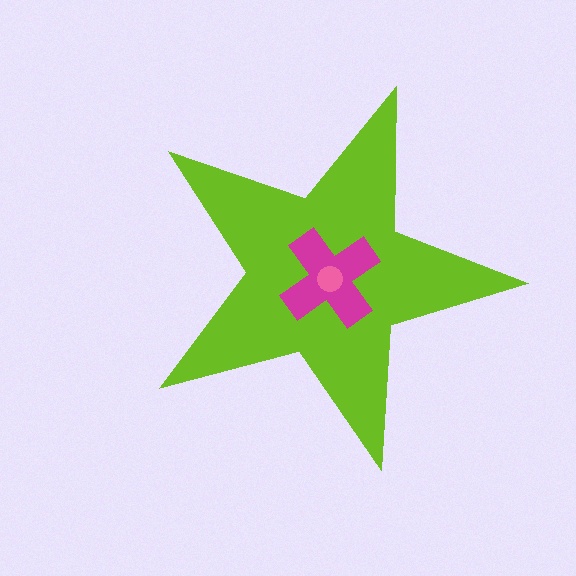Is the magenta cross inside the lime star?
Yes.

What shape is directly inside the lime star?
The magenta cross.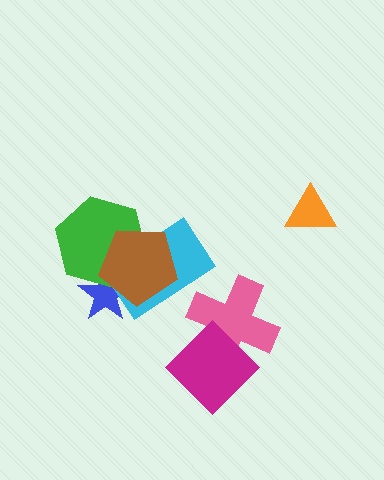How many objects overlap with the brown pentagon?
3 objects overlap with the brown pentagon.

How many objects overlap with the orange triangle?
0 objects overlap with the orange triangle.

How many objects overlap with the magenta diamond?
1 object overlaps with the magenta diamond.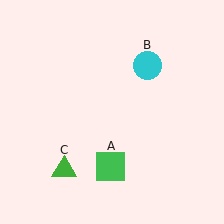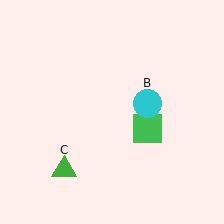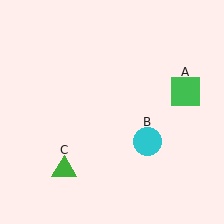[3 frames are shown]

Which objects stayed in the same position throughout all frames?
Green triangle (object C) remained stationary.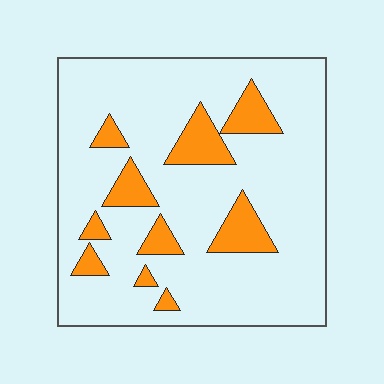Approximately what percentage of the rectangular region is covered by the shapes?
Approximately 15%.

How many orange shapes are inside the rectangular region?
10.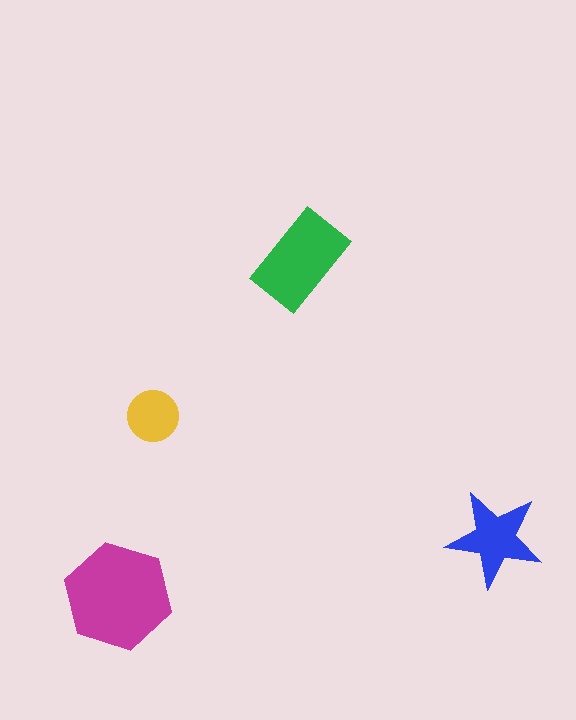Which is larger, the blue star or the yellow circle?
The blue star.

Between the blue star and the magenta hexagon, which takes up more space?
The magenta hexagon.